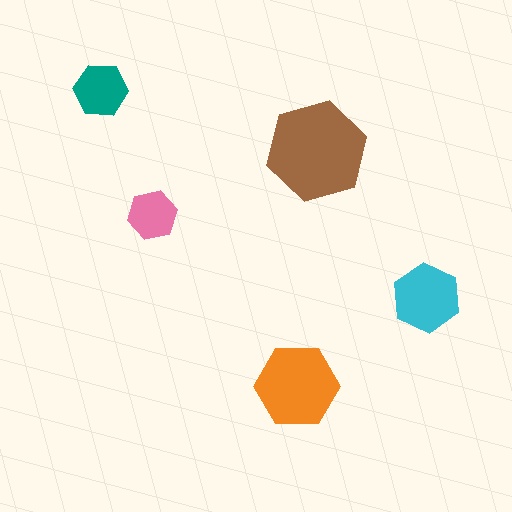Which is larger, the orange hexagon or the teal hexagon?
The orange one.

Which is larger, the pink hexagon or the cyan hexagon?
The cyan one.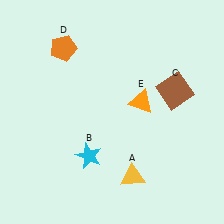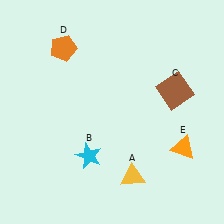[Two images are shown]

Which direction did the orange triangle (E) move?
The orange triangle (E) moved down.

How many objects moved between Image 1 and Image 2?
1 object moved between the two images.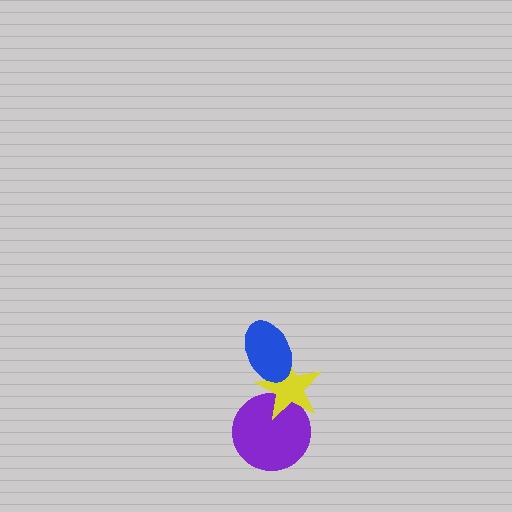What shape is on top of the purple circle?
The yellow star is on top of the purple circle.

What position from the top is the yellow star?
The yellow star is 2nd from the top.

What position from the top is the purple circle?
The purple circle is 3rd from the top.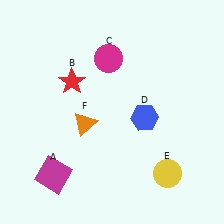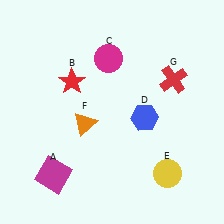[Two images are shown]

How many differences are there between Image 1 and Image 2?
There is 1 difference between the two images.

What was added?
A red cross (G) was added in Image 2.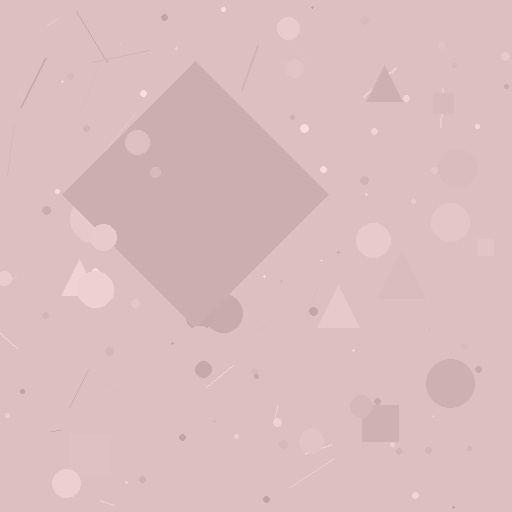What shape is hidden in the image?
A diamond is hidden in the image.